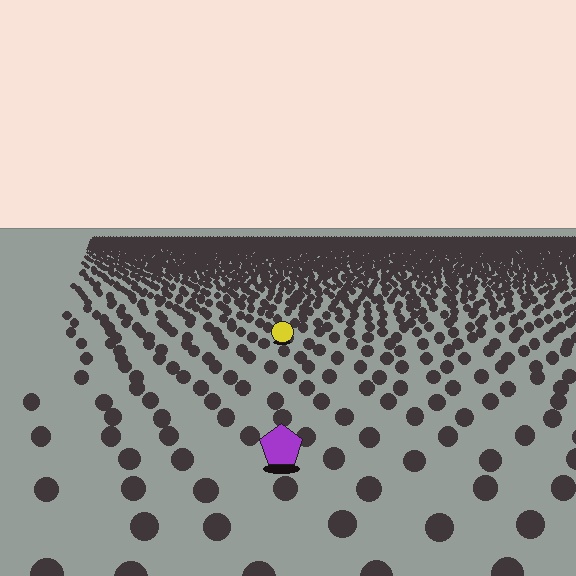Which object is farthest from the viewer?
The yellow circle is farthest from the viewer. It appears smaller and the ground texture around it is denser.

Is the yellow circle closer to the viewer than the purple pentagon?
No. The purple pentagon is closer — you can tell from the texture gradient: the ground texture is coarser near it.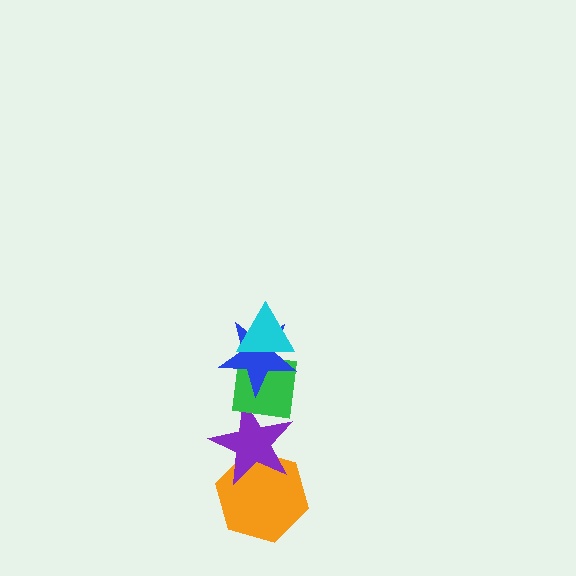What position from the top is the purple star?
The purple star is 4th from the top.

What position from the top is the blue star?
The blue star is 2nd from the top.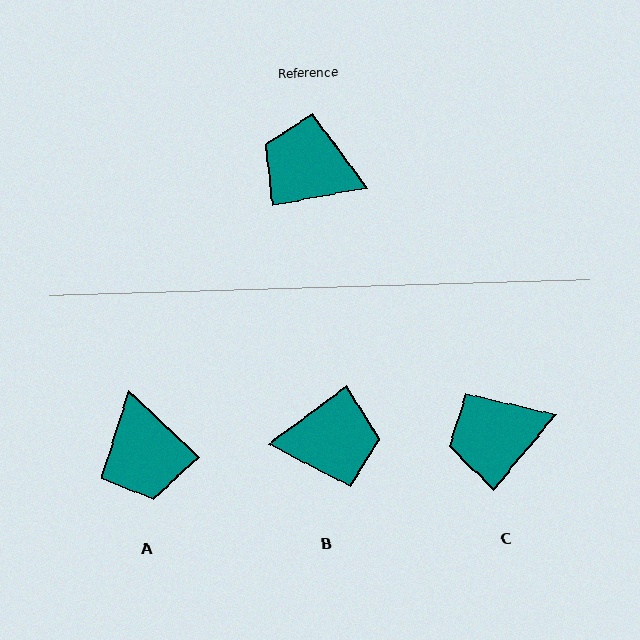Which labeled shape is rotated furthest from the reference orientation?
B, about 154 degrees away.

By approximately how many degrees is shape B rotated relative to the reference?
Approximately 154 degrees clockwise.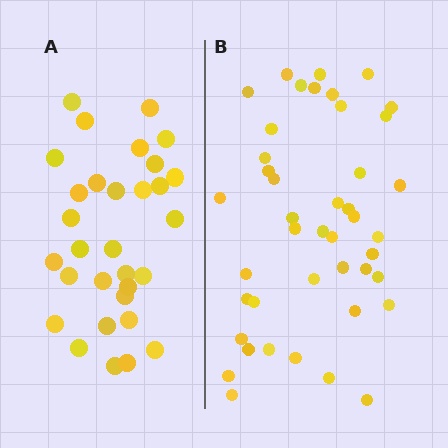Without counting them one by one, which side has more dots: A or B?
Region B (the right region) has more dots.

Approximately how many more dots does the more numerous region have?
Region B has roughly 12 or so more dots than region A.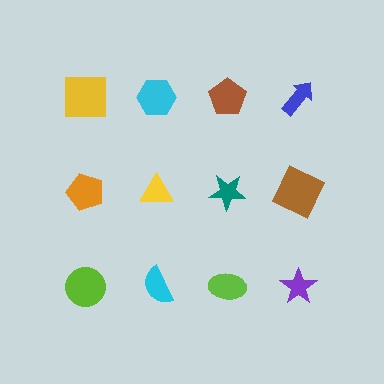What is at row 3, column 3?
A lime ellipse.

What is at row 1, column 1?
A yellow square.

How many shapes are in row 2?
4 shapes.